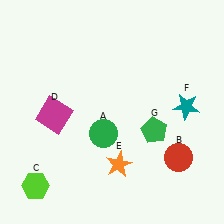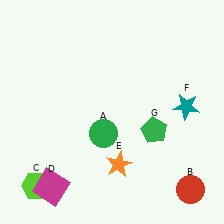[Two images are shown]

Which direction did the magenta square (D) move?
The magenta square (D) moved down.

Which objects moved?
The objects that moved are: the red circle (B), the magenta square (D).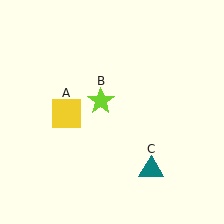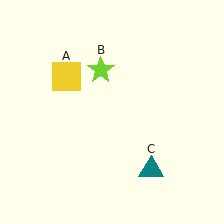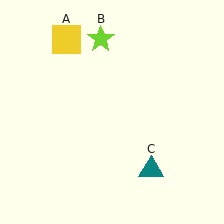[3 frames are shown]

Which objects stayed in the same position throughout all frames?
Teal triangle (object C) remained stationary.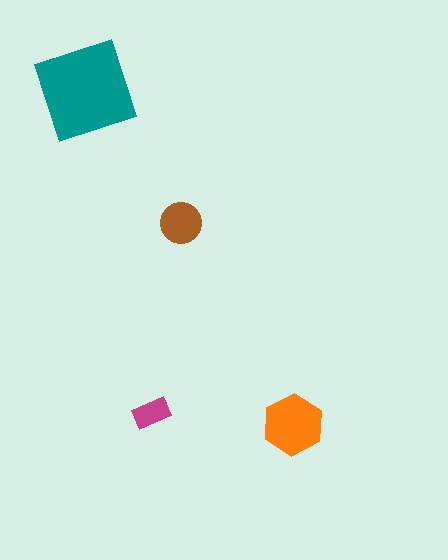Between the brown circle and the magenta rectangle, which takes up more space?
The brown circle.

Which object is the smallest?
The magenta rectangle.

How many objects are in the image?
There are 4 objects in the image.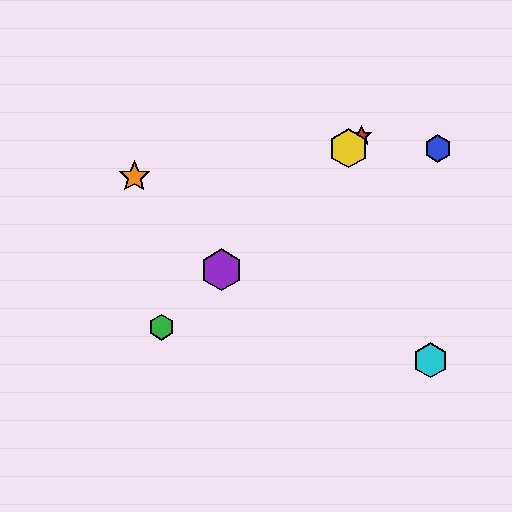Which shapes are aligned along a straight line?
The red star, the green hexagon, the yellow hexagon, the purple hexagon are aligned along a straight line.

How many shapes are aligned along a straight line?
4 shapes (the red star, the green hexagon, the yellow hexagon, the purple hexagon) are aligned along a straight line.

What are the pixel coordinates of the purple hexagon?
The purple hexagon is at (221, 270).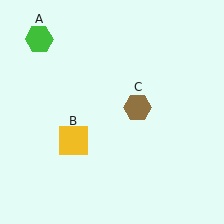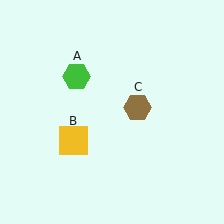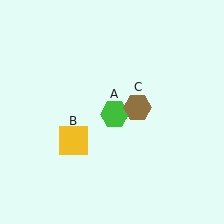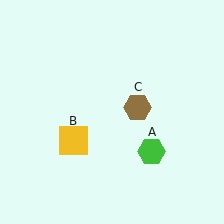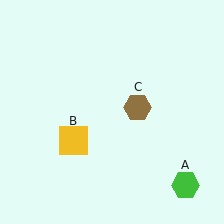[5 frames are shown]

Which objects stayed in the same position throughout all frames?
Yellow square (object B) and brown hexagon (object C) remained stationary.